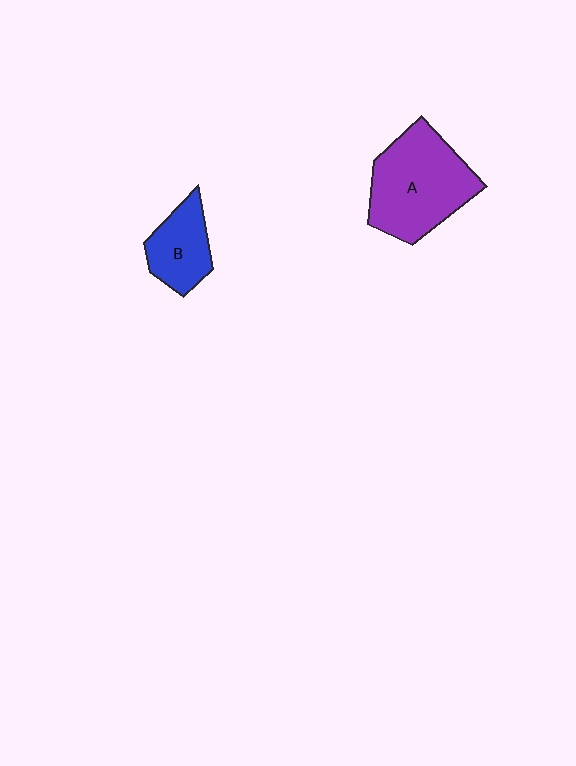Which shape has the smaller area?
Shape B (blue).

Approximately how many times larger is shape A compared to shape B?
Approximately 2.0 times.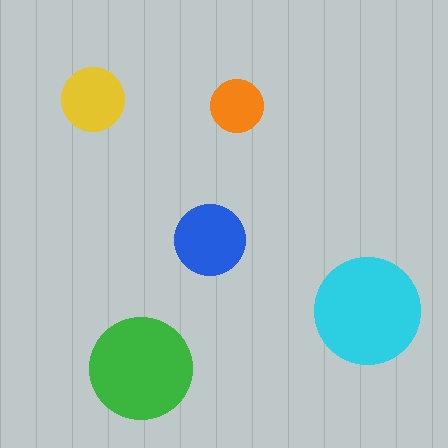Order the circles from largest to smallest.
the cyan one, the green one, the blue one, the yellow one, the orange one.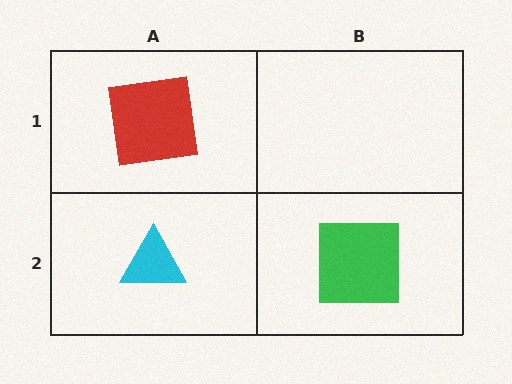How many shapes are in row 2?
2 shapes.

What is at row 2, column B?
A green square.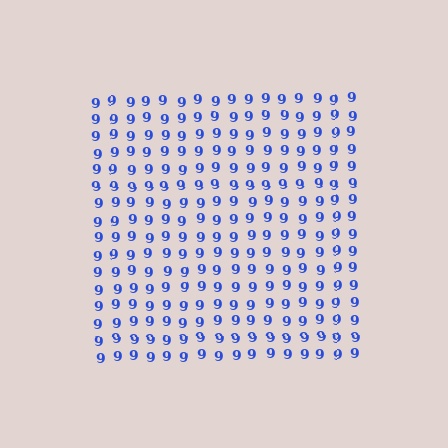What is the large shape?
The large shape is a square.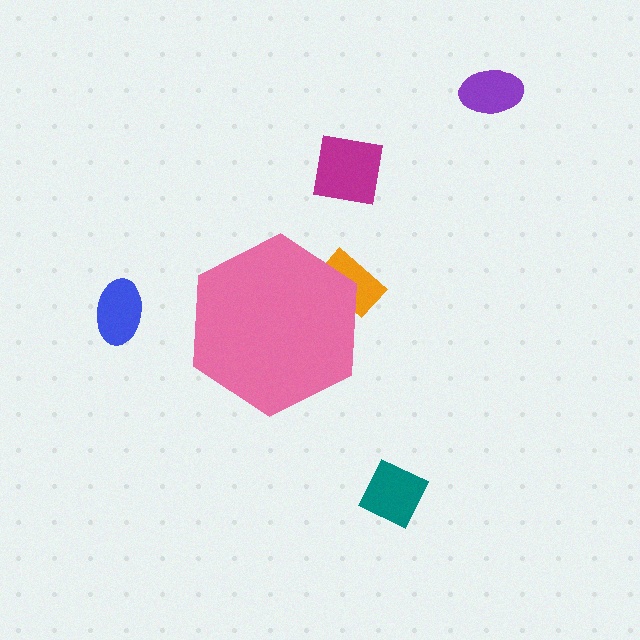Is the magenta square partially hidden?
No, the magenta square is fully visible.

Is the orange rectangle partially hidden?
Yes, the orange rectangle is partially hidden behind the pink hexagon.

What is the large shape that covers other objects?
A pink hexagon.